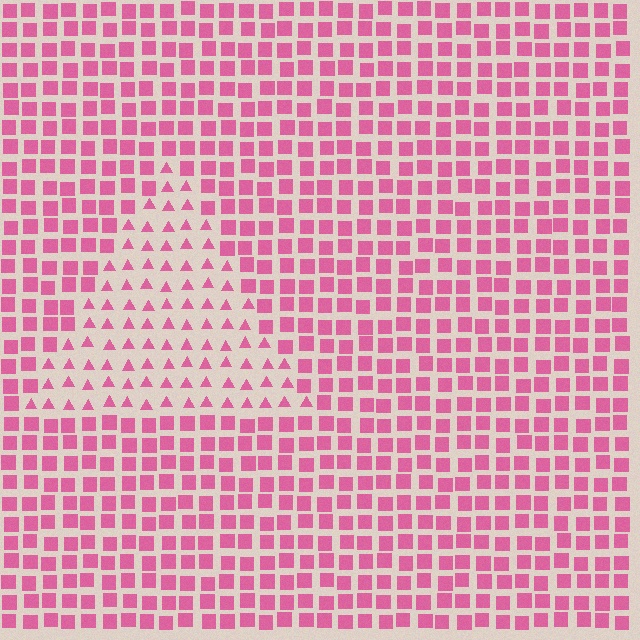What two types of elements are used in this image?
The image uses triangles inside the triangle region and squares outside it.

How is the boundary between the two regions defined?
The boundary is defined by a change in element shape: triangles inside vs. squares outside. All elements share the same color and spacing.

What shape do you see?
I see a triangle.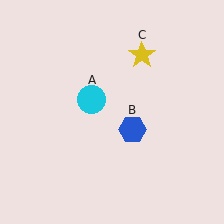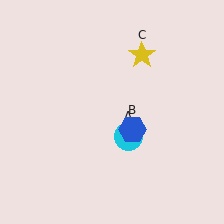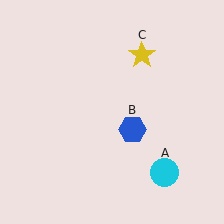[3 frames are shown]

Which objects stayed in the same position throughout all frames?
Blue hexagon (object B) and yellow star (object C) remained stationary.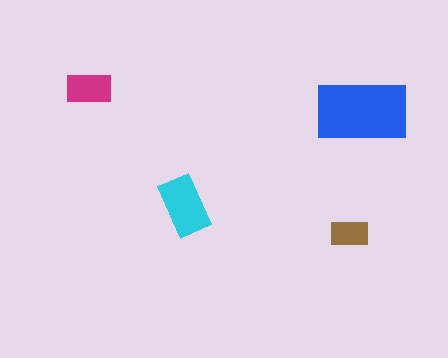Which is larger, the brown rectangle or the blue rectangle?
The blue one.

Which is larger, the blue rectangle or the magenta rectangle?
The blue one.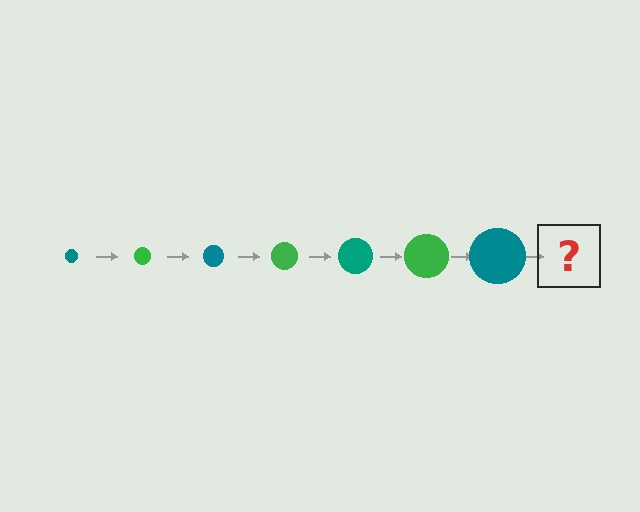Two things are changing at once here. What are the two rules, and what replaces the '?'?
The two rules are that the circle grows larger each step and the color cycles through teal and green. The '?' should be a green circle, larger than the previous one.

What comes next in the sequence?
The next element should be a green circle, larger than the previous one.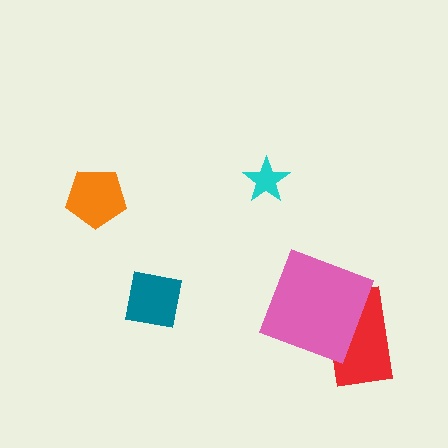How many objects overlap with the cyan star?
0 objects overlap with the cyan star.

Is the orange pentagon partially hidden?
No, no other shape covers it.